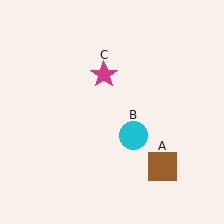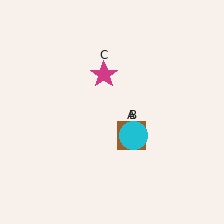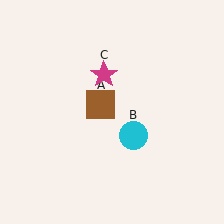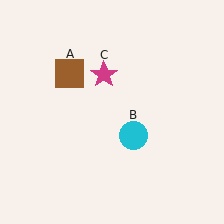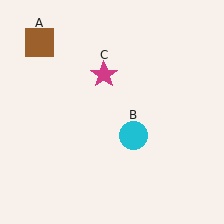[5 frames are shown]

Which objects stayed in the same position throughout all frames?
Cyan circle (object B) and magenta star (object C) remained stationary.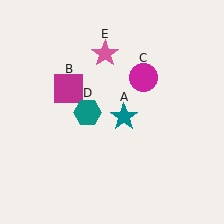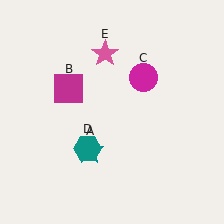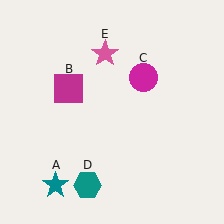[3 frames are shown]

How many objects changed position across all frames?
2 objects changed position: teal star (object A), teal hexagon (object D).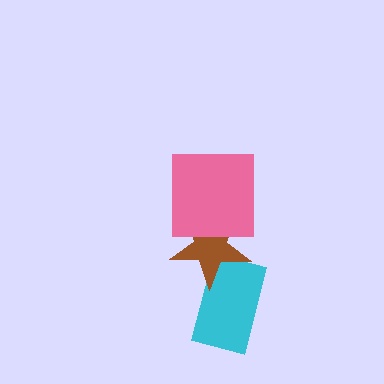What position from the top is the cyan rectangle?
The cyan rectangle is 3rd from the top.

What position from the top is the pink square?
The pink square is 1st from the top.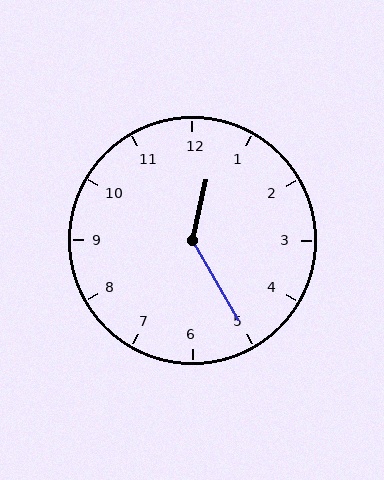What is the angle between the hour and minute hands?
Approximately 138 degrees.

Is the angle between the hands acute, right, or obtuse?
It is obtuse.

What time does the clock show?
12:25.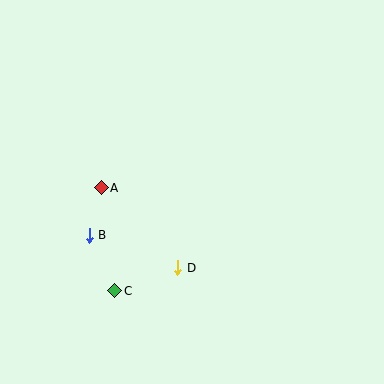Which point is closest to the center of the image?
Point D at (178, 268) is closest to the center.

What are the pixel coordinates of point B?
Point B is at (89, 235).